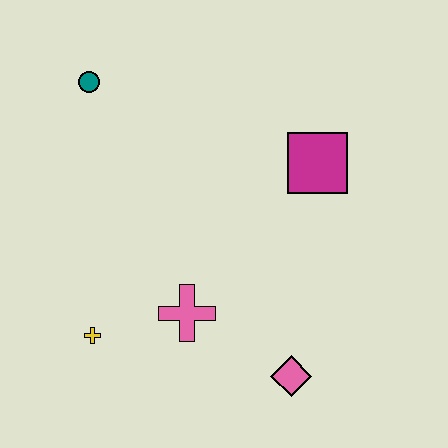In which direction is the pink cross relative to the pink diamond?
The pink cross is to the left of the pink diamond.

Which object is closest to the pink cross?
The yellow cross is closest to the pink cross.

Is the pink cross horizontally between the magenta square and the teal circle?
Yes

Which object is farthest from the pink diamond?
The teal circle is farthest from the pink diamond.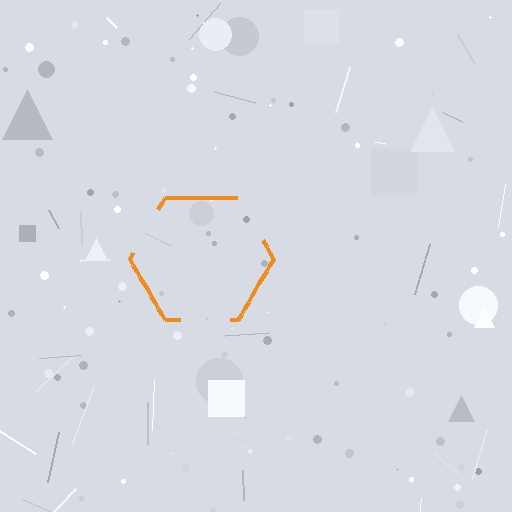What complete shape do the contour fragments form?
The contour fragments form a hexagon.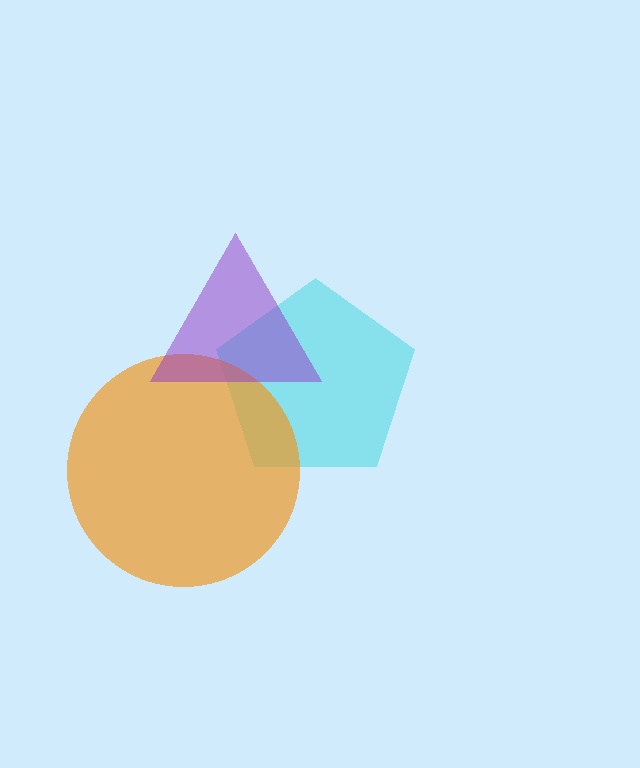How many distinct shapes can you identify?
There are 3 distinct shapes: a cyan pentagon, an orange circle, a purple triangle.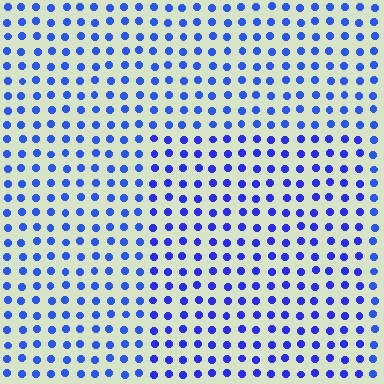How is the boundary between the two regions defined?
The boundary is defined purely by a slight shift in hue (about 14 degrees). Spacing, size, and orientation are identical on both sides.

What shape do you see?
I see a rectangle.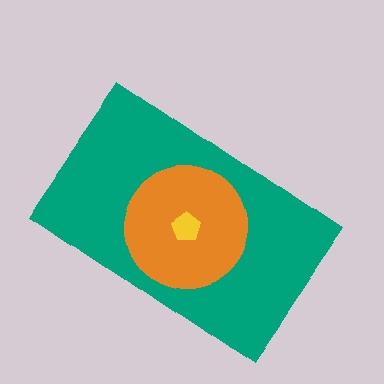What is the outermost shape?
The teal rectangle.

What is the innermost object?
The yellow pentagon.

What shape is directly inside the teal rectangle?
The orange circle.